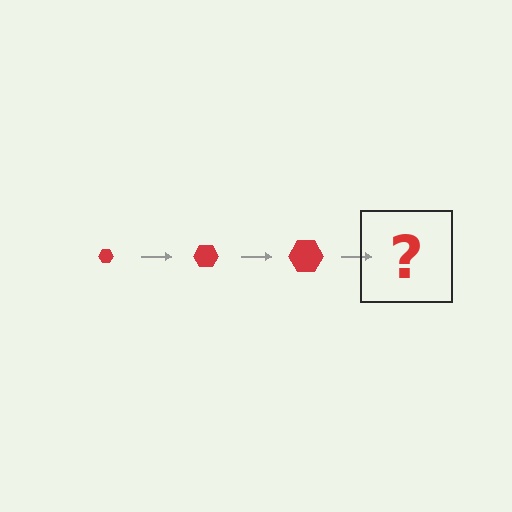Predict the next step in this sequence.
The next step is a red hexagon, larger than the previous one.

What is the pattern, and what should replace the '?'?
The pattern is that the hexagon gets progressively larger each step. The '?' should be a red hexagon, larger than the previous one.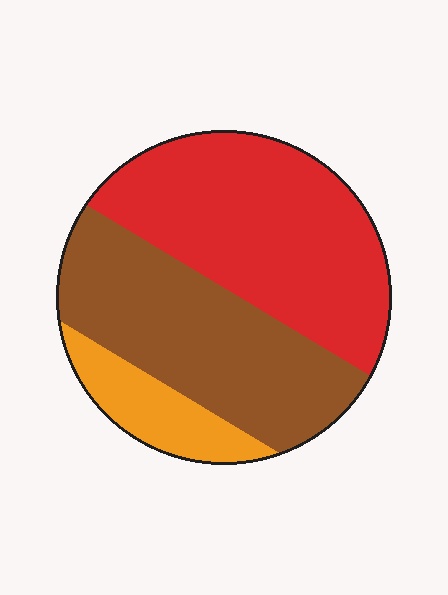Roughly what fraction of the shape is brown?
Brown covers about 40% of the shape.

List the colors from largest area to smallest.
From largest to smallest: red, brown, orange.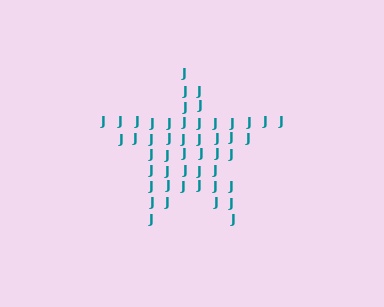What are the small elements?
The small elements are letter J's.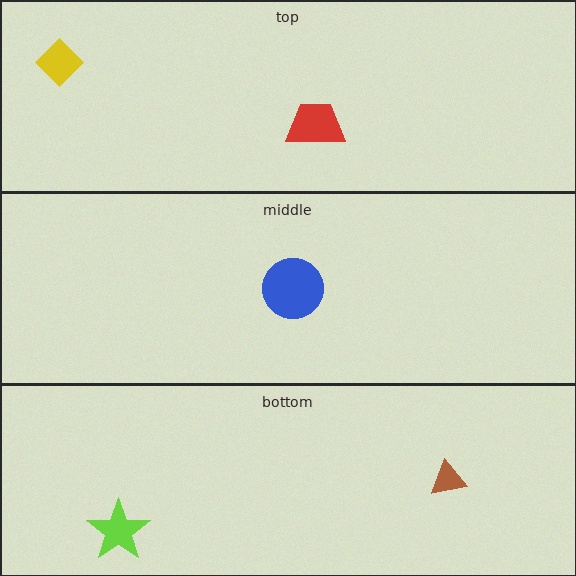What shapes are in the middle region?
The blue circle.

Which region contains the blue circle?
The middle region.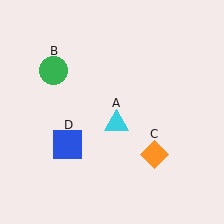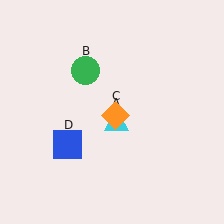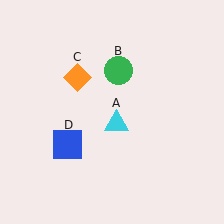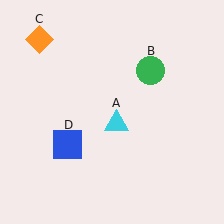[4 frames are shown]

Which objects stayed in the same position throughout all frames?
Cyan triangle (object A) and blue square (object D) remained stationary.